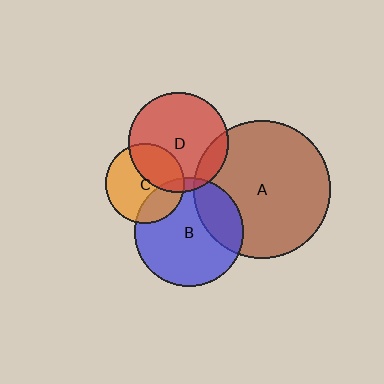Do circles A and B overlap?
Yes.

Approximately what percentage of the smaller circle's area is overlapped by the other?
Approximately 25%.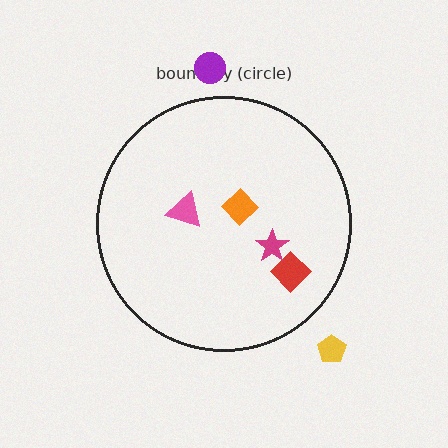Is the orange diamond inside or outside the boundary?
Inside.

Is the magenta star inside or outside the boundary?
Inside.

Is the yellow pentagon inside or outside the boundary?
Outside.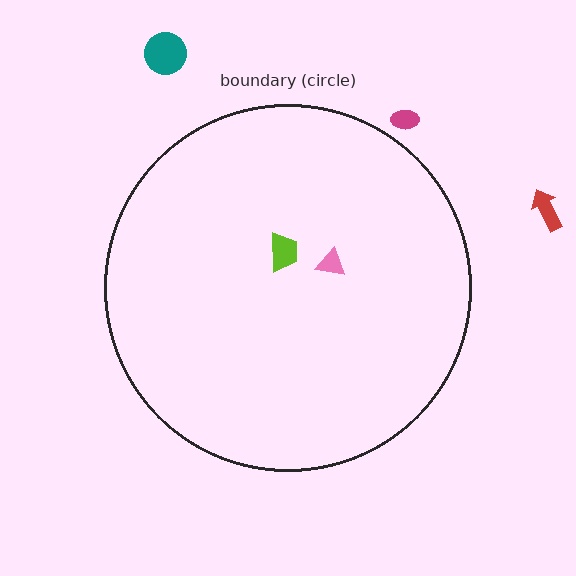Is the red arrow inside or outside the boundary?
Outside.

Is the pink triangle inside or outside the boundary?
Inside.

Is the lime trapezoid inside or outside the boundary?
Inside.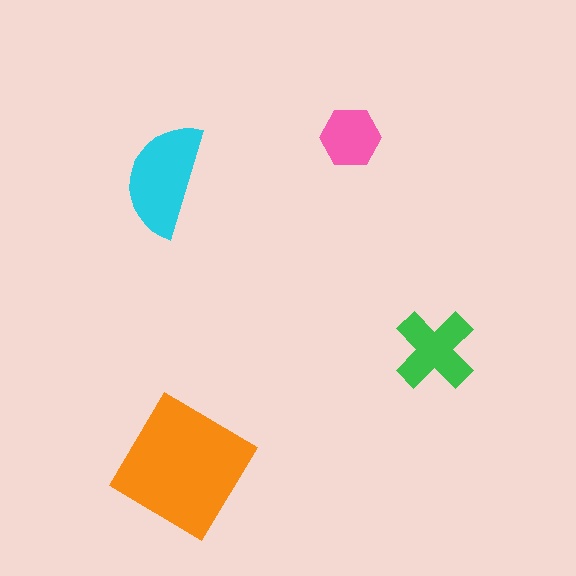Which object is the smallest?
The pink hexagon.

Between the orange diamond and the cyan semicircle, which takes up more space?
The orange diamond.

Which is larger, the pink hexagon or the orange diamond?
The orange diamond.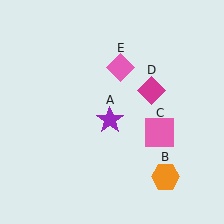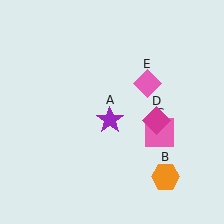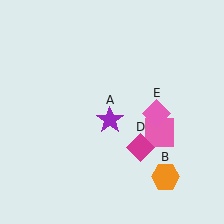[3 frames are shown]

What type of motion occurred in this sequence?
The magenta diamond (object D), pink diamond (object E) rotated clockwise around the center of the scene.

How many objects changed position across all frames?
2 objects changed position: magenta diamond (object D), pink diamond (object E).